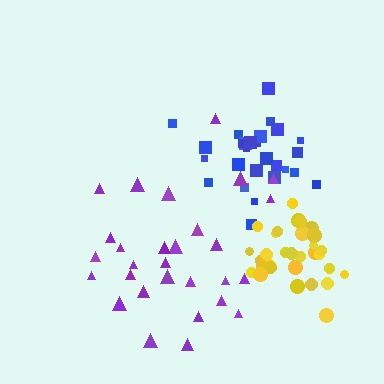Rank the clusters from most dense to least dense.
yellow, blue, purple.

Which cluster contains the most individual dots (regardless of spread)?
Yellow (34).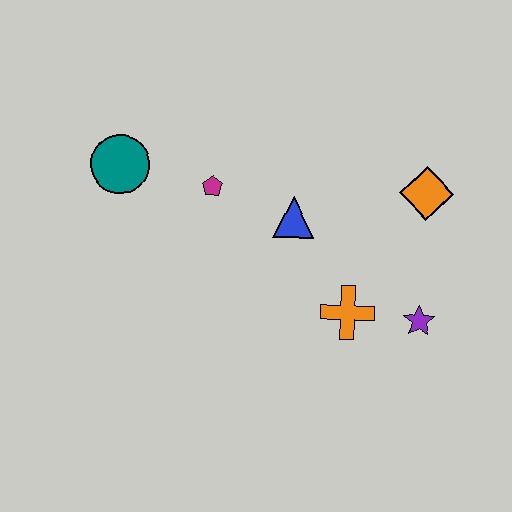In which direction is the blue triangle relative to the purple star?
The blue triangle is to the left of the purple star.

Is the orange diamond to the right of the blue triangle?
Yes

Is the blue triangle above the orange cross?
Yes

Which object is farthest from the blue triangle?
The teal circle is farthest from the blue triangle.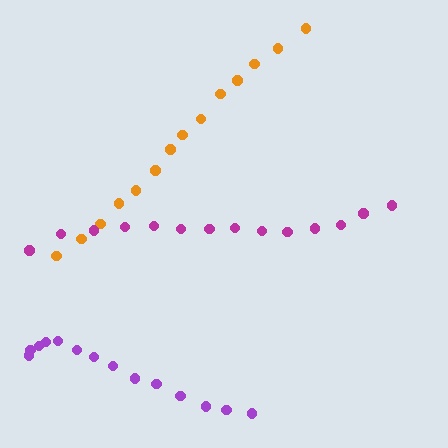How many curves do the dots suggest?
There are 3 distinct paths.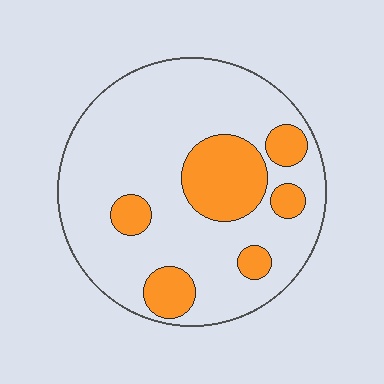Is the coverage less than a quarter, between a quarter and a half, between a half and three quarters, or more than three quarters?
Less than a quarter.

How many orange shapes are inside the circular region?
6.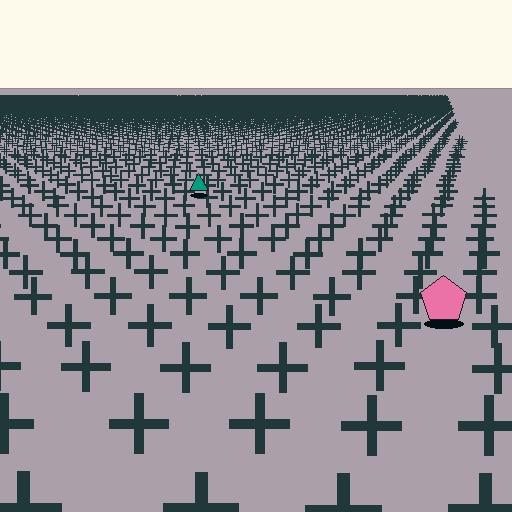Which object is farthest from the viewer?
The teal triangle is farthest from the viewer. It appears smaller and the ground texture around it is denser.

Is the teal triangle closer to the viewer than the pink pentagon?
No. The pink pentagon is closer — you can tell from the texture gradient: the ground texture is coarser near it.